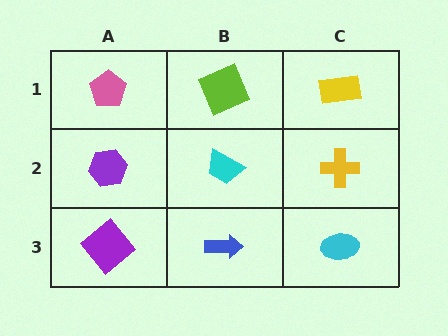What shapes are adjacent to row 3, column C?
A yellow cross (row 2, column C), a blue arrow (row 3, column B).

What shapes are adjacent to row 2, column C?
A yellow rectangle (row 1, column C), a cyan ellipse (row 3, column C), a cyan trapezoid (row 2, column B).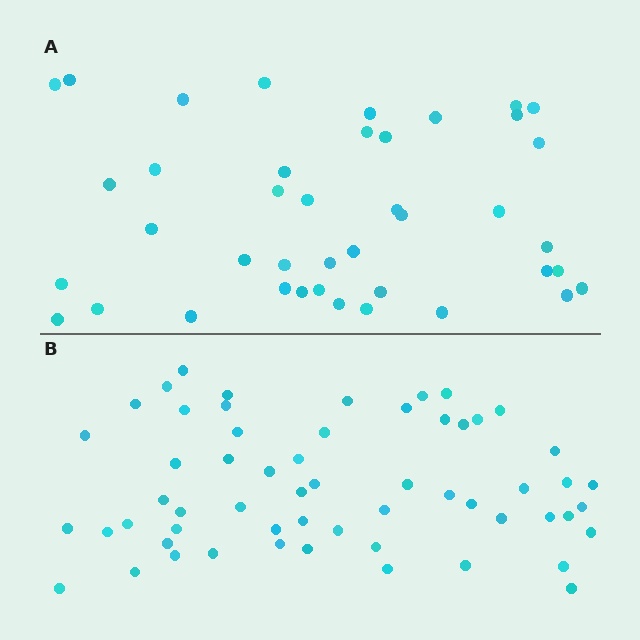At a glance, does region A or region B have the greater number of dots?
Region B (the bottom region) has more dots.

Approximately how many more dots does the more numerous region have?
Region B has approximately 15 more dots than region A.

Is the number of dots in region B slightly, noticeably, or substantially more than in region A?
Region B has noticeably more, but not dramatically so. The ratio is roughly 1.4 to 1.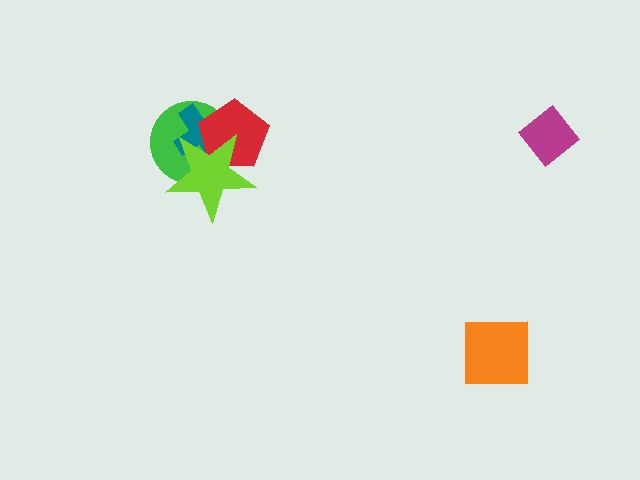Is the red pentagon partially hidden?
Yes, it is partially covered by another shape.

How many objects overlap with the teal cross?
3 objects overlap with the teal cross.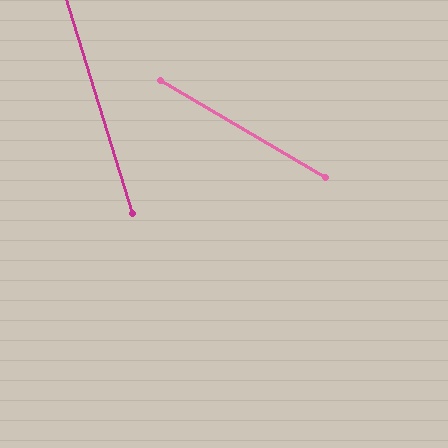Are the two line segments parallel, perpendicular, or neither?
Neither parallel nor perpendicular — they differ by about 43°.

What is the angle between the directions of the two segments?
Approximately 43 degrees.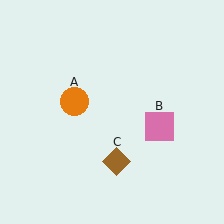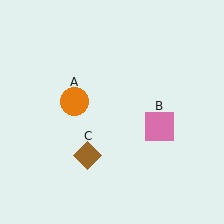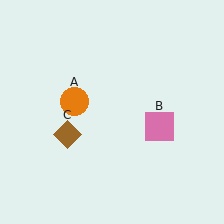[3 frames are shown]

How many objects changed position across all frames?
1 object changed position: brown diamond (object C).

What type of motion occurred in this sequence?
The brown diamond (object C) rotated clockwise around the center of the scene.